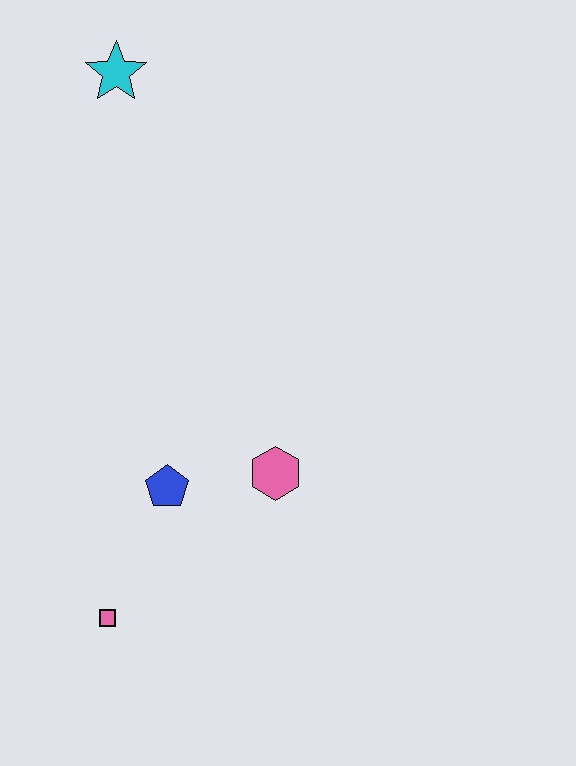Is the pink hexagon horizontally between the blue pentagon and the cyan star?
No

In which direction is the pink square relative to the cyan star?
The pink square is below the cyan star.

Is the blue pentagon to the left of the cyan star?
No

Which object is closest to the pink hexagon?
The blue pentagon is closest to the pink hexagon.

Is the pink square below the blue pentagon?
Yes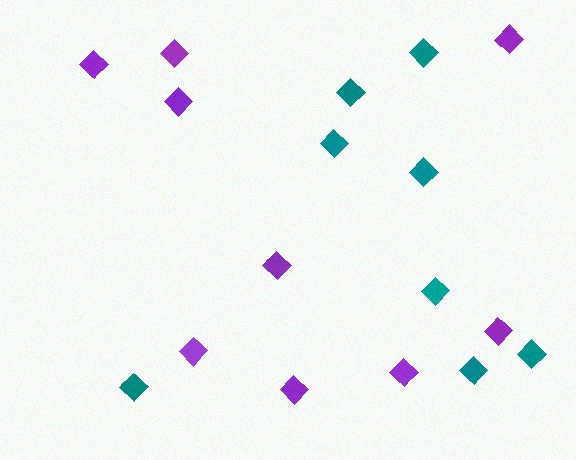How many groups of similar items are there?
There are 2 groups: one group of teal diamonds (8) and one group of purple diamonds (9).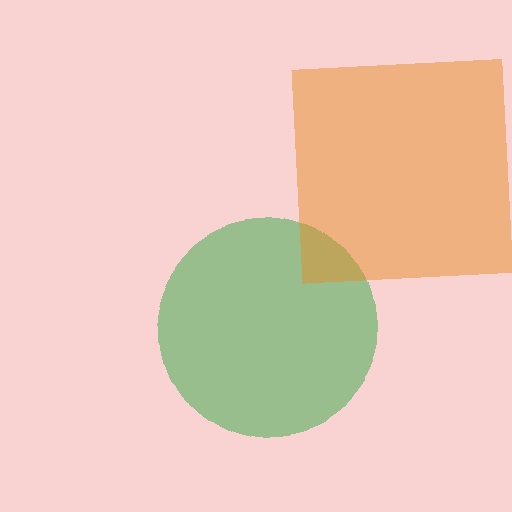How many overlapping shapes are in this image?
There are 2 overlapping shapes in the image.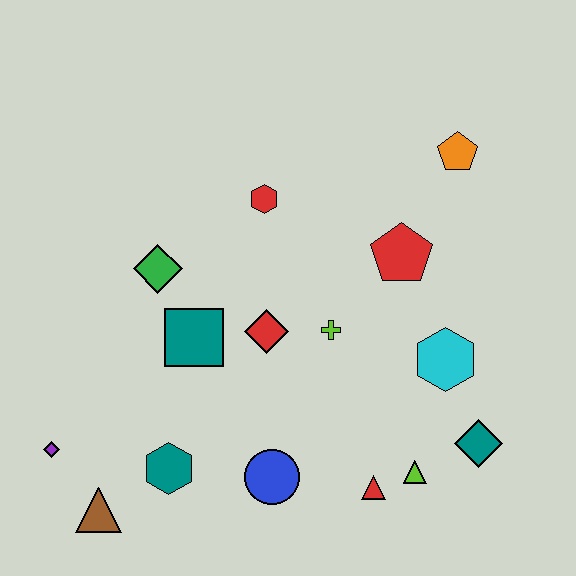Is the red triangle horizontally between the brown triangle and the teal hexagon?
No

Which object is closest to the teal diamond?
The lime triangle is closest to the teal diamond.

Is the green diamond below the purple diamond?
No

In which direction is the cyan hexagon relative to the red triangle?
The cyan hexagon is above the red triangle.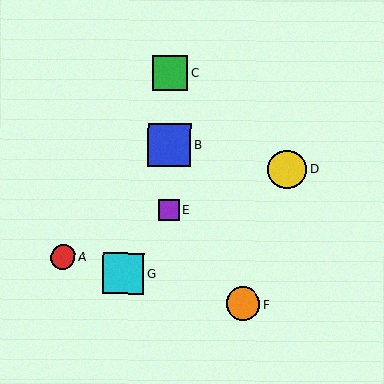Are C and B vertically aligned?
Yes, both are at x≈170.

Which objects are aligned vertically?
Objects B, C, E are aligned vertically.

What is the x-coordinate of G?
Object G is at x≈124.